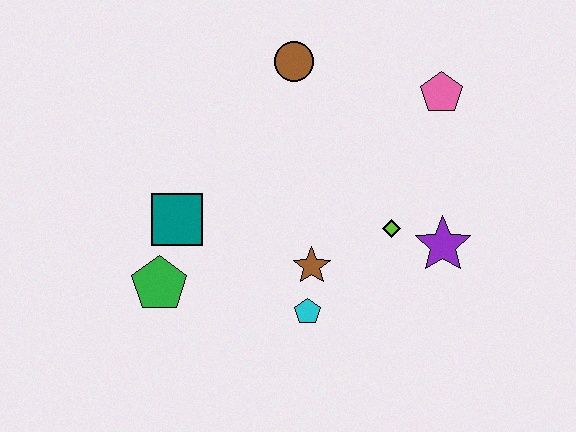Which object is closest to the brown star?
The cyan pentagon is closest to the brown star.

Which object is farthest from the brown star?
The pink pentagon is farthest from the brown star.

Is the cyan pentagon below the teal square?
Yes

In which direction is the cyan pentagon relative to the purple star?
The cyan pentagon is to the left of the purple star.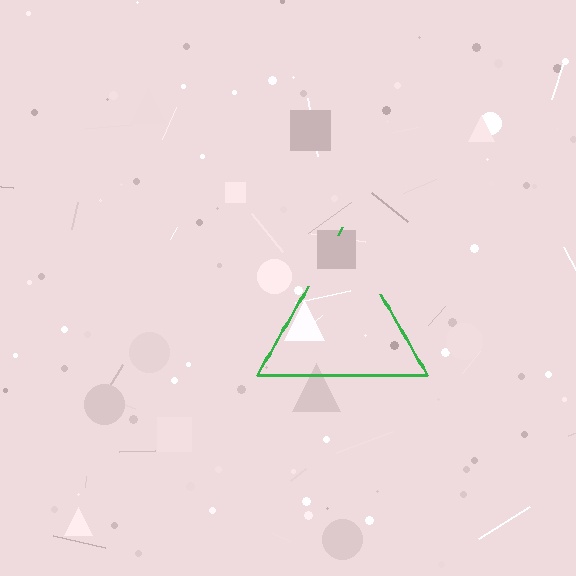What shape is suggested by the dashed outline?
The dashed outline suggests a triangle.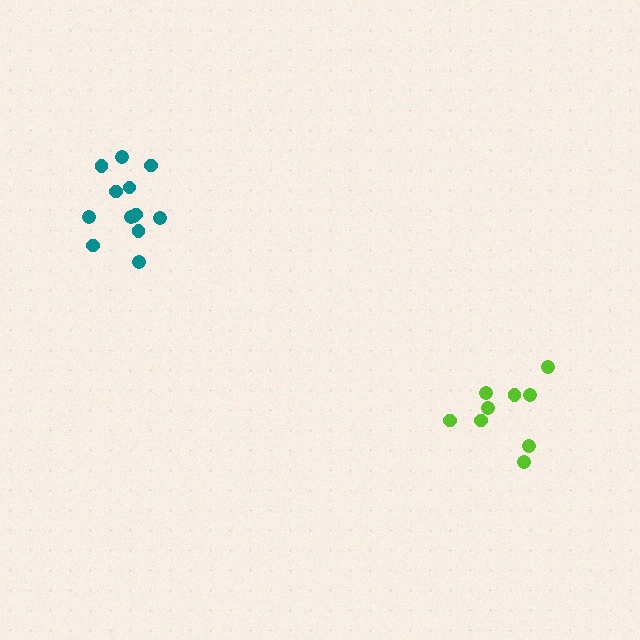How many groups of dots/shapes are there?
There are 2 groups.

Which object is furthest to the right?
The lime cluster is rightmost.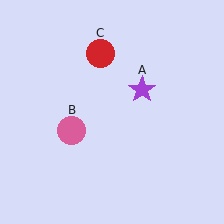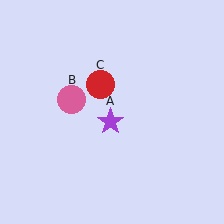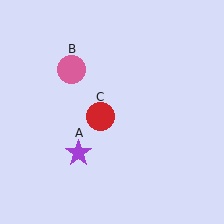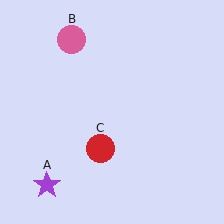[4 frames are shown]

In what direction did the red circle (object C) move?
The red circle (object C) moved down.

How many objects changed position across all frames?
3 objects changed position: purple star (object A), pink circle (object B), red circle (object C).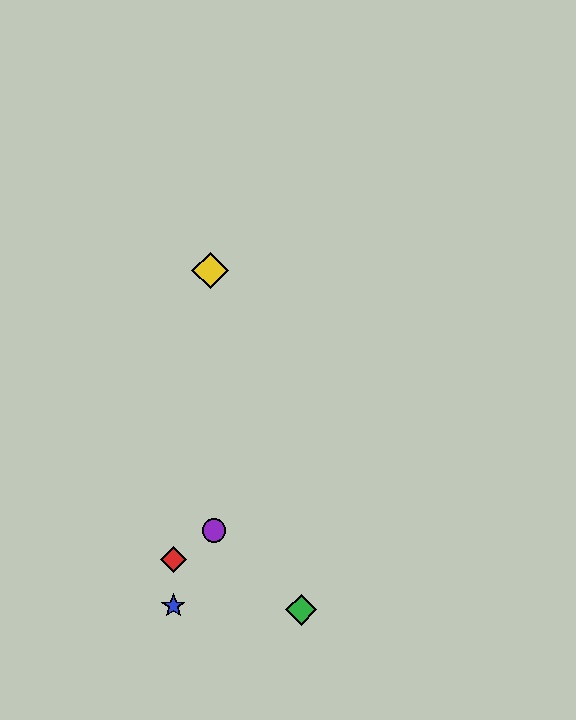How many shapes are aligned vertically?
2 shapes (the red diamond, the blue star) are aligned vertically.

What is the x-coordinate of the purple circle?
The purple circle is at x≈214.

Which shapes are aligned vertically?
The red diamond, the blue star are aligned vertically.